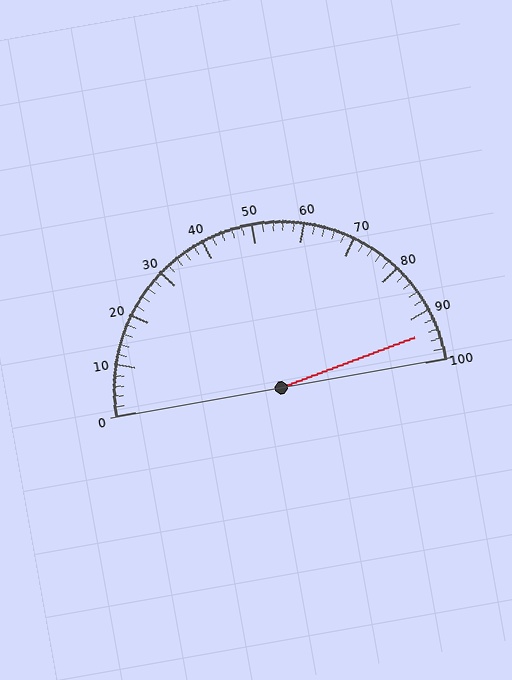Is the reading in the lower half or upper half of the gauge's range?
The reading is in the upper half of the range (0 to 100).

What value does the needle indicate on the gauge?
The needle indicates approximately 94.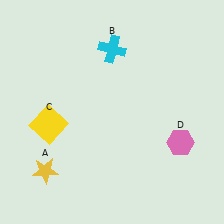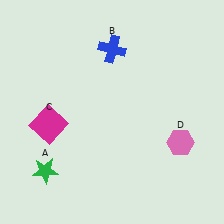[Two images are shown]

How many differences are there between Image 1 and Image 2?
There are 3 differences between the two images.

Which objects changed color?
A changed from yellow to green. B changed from cyan to blue. C changed from yellow to magenta.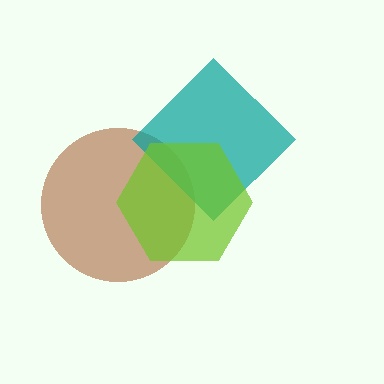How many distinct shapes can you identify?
There are 3 distinct shapes: a brown circle, a teal diamond, a lime hexagon.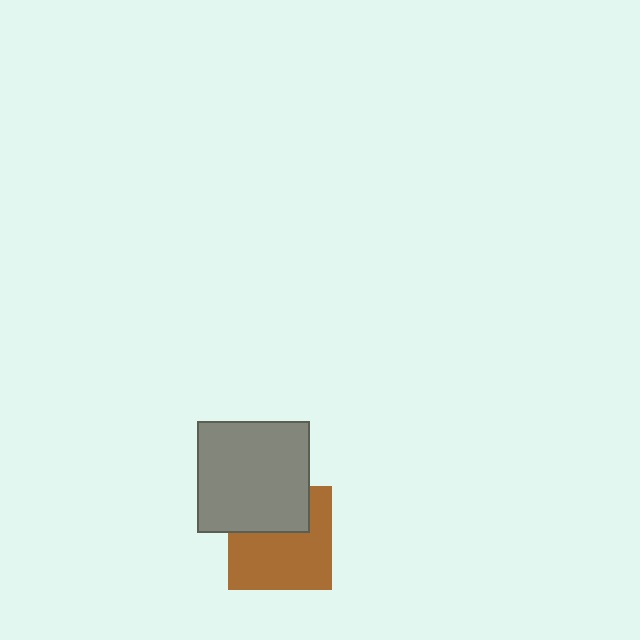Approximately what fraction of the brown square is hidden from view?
Roughly 36% of the brown square is hidden behind the gray square.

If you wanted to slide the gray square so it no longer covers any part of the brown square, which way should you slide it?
Slide it up — that is the most direct way to separate the two shapes.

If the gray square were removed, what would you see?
You would see the complete brown square.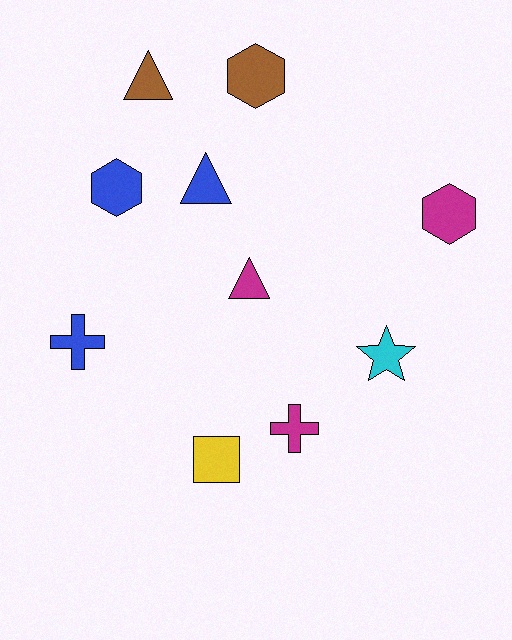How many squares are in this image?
There is 1 square.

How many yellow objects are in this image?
There is 1 yellow object.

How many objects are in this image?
There are 10 objects.